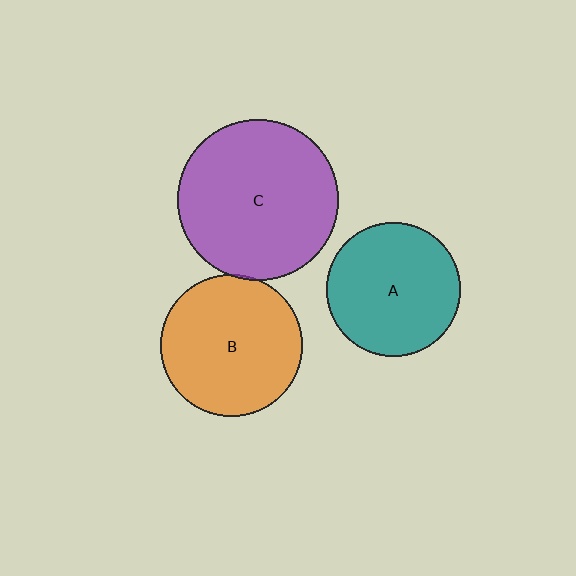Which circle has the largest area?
Circle C (purple).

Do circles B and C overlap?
Yes.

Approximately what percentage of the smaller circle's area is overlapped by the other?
Approximately 5%.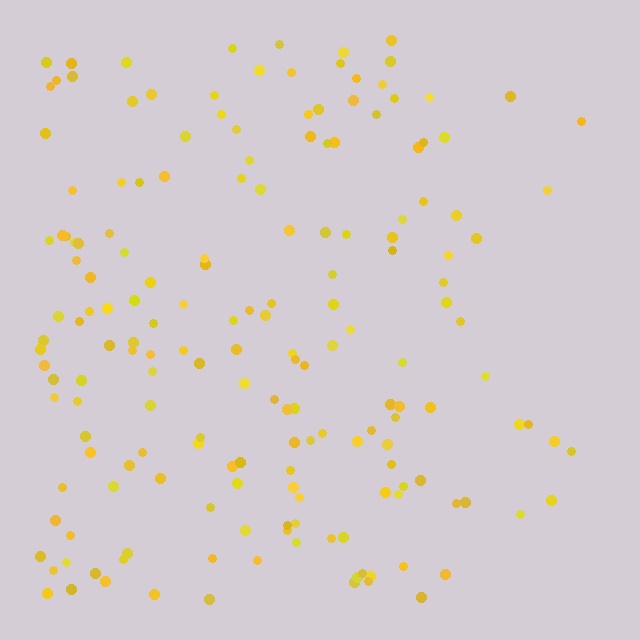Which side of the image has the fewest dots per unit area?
The right.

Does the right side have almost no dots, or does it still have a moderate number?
Still a moderate number, just noticeably fewer than the left.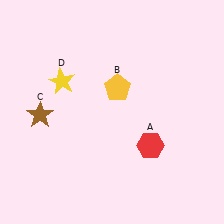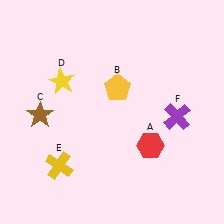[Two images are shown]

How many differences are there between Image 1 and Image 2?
There are 2 differences between the two images.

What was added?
A yellow cross (E), a purple cross (F) were added in Image 2.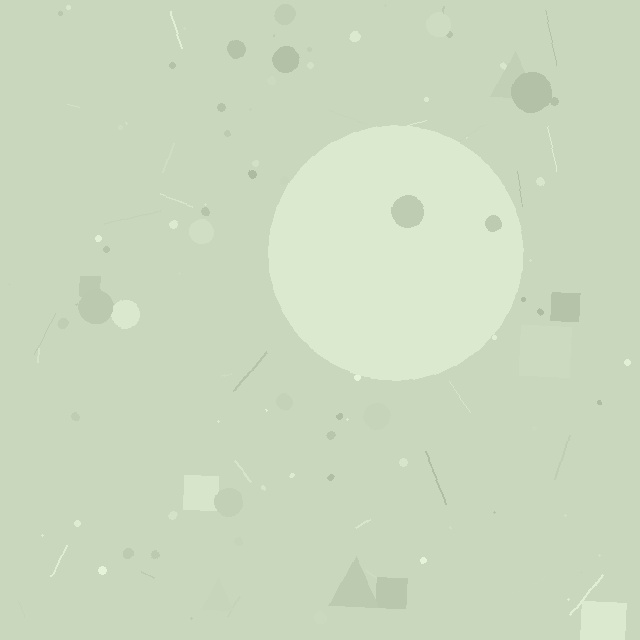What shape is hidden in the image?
A circle is hidden in the image.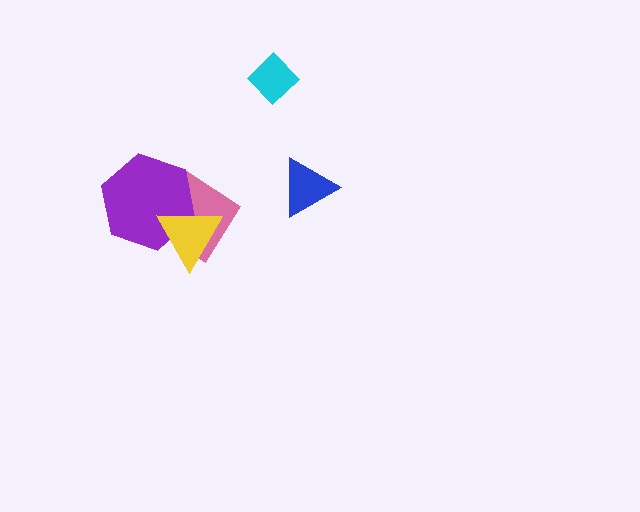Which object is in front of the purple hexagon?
The yellow triangle is in front of the purple hexagon.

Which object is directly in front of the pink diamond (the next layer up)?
The purple hexagon is directly in front of the pink diamond.